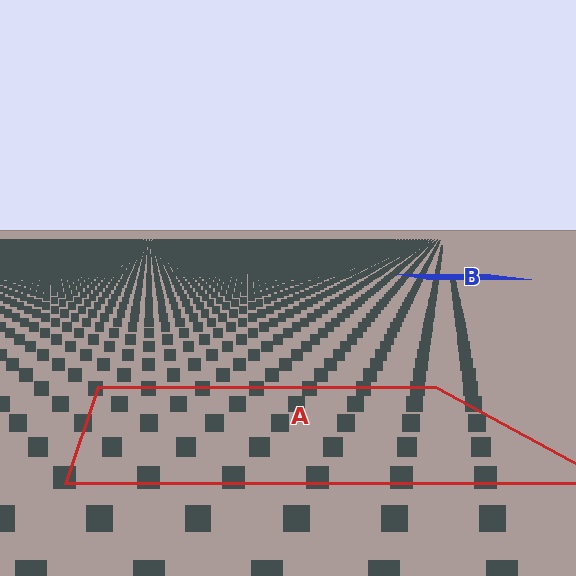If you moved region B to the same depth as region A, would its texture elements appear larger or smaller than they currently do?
They would appear larger. At a closer depth, the same texture elements are projected at a bigger on-screen size.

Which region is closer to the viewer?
Region A is closer. The texture elements there are larger and more spread out.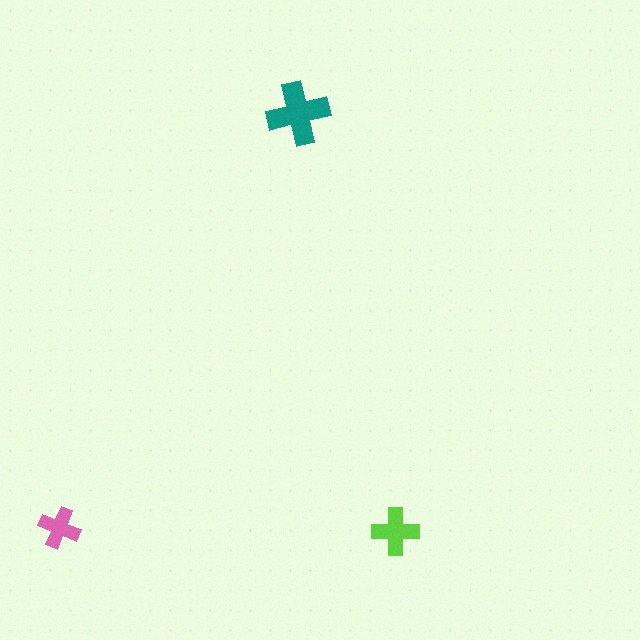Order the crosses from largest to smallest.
the teal one, the lime one, the pink one.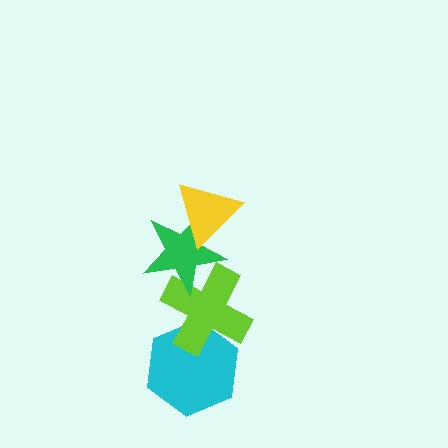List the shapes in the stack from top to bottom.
From top to bottom: the yellow triangle, the green star, the lime cross, the cyan hexagon.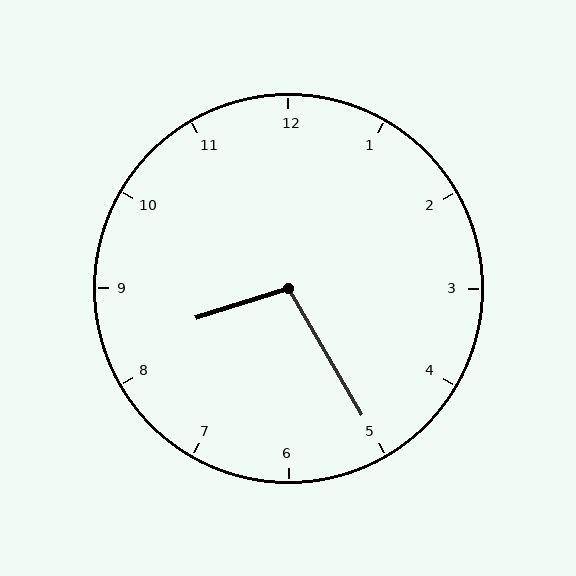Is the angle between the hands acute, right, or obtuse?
It is obtuse.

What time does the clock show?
8:25.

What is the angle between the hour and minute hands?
Approximately 102 degrees.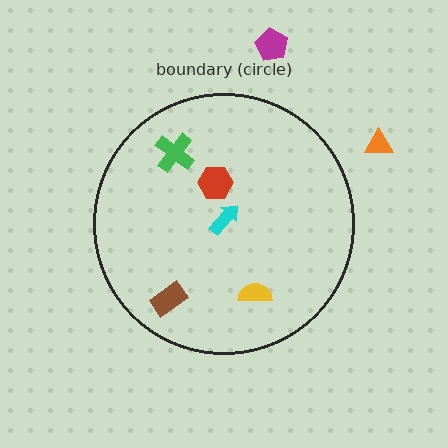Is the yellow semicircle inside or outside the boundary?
Inside.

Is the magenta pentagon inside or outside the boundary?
Outside.